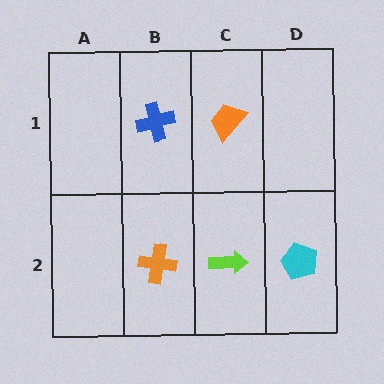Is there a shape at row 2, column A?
No, that cell is empty.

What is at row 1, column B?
A blue cross.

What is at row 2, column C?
A lime arrow.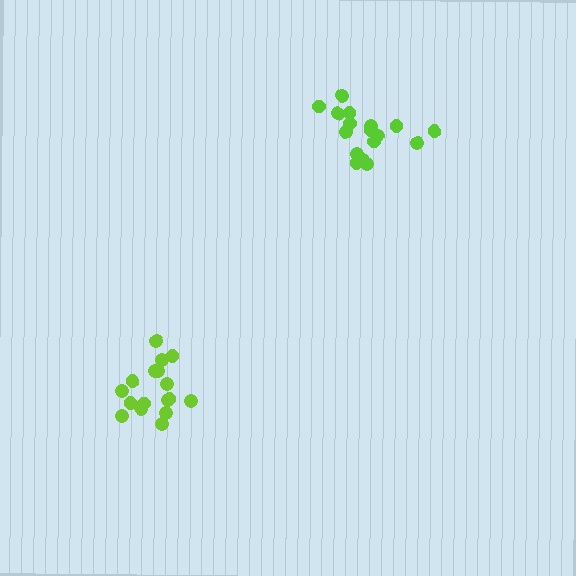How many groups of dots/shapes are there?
There are 2 groups.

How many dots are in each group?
Group 1: 17 dots, Group 2: 17 dots (34 total).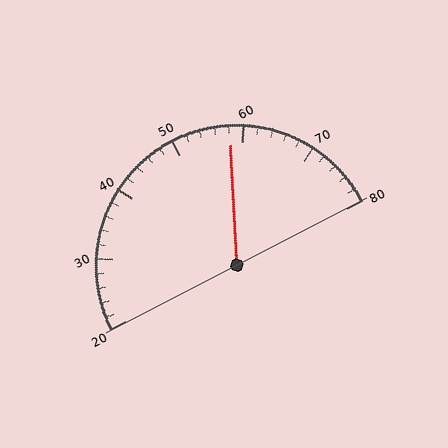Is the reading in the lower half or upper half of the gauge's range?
The reading is in the upper half of the range (20 to 80).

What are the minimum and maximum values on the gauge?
The gauge ranges from 20 to 80.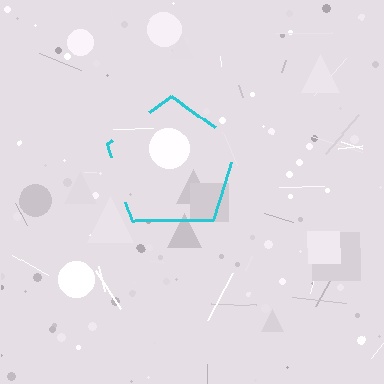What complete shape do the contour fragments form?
The contour fragments form a pentagon.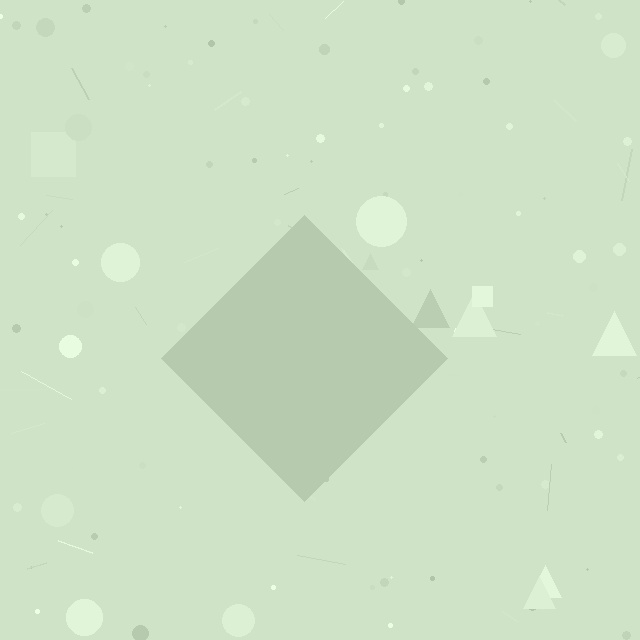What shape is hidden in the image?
A diamond is hidden in the image.